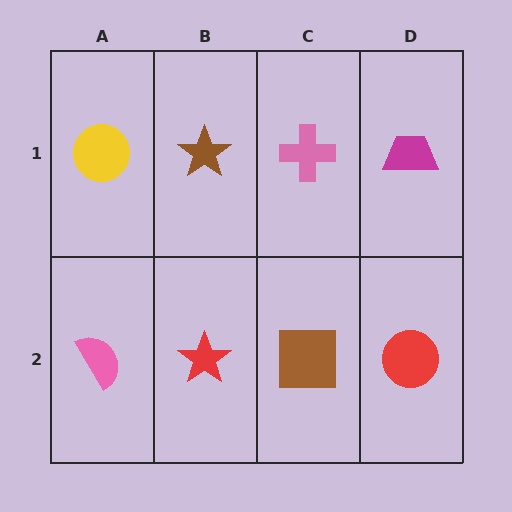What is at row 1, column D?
A magenta trapezoid.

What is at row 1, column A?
A yellow circle.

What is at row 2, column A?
A pink semicircle.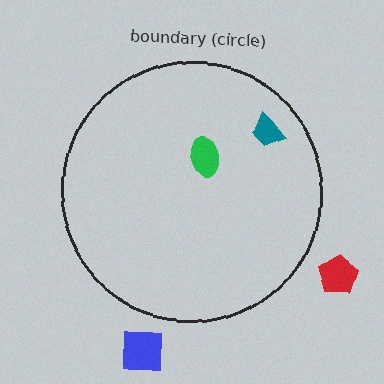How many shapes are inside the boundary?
2 inside, 2 outside.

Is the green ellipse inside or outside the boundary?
Inside.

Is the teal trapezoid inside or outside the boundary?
Inside.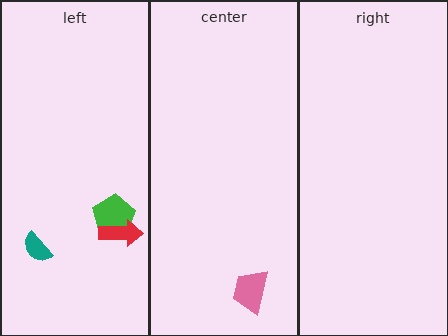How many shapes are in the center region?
1.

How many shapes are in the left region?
3.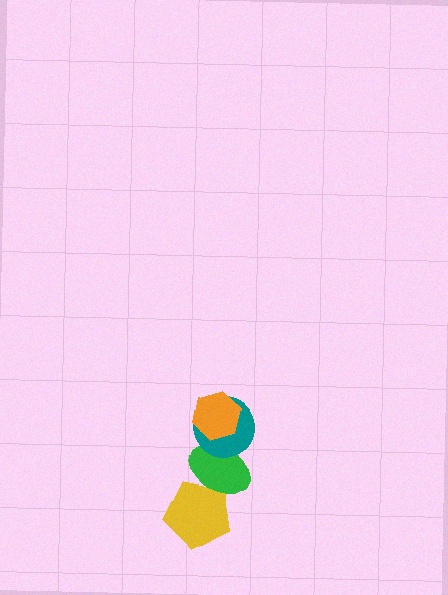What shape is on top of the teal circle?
The orange hexagon is on top of the teal circle.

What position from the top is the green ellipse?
The green ellipse is 3rd from the top.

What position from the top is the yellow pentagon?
The yellow pentagon is 4th from the top.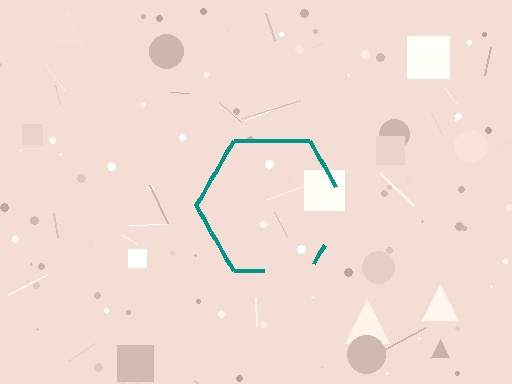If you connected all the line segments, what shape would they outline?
They would outline a hexagon.